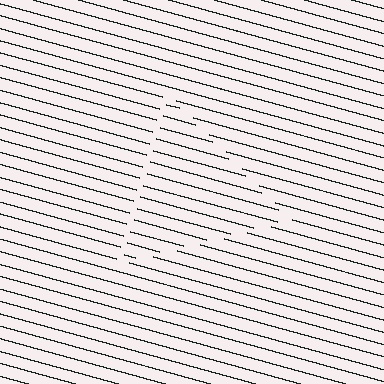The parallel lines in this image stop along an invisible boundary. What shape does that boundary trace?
An illusory triangle. The interior of the shape contains the same grating, shifted by half a period — the contour is defined by the phase discontinuity where line-ends from the inner and outer gratings abut.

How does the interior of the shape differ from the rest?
The interior of the shape contains the same grating, shifted by half a period — the contour is defined by the phase discontinuity where line-ends from the inner and outer gratings abut.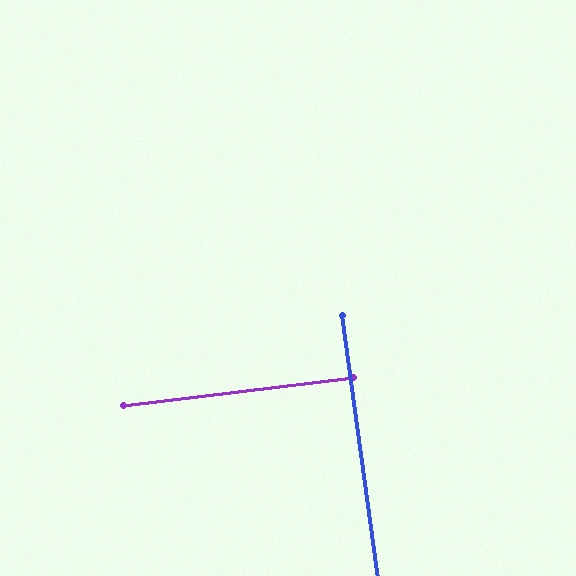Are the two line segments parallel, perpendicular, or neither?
Perpendicular — they meet at approximately 89°.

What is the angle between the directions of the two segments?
Approximately 89 degrees.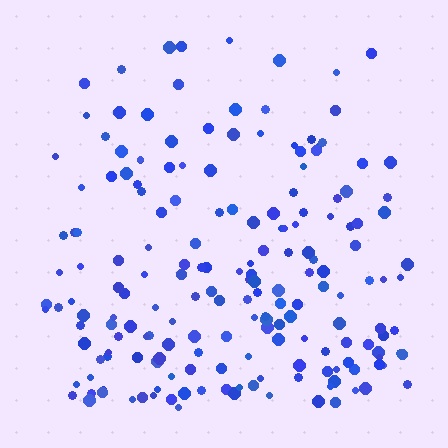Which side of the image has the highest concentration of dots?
The bottom.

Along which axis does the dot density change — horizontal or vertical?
Vertical.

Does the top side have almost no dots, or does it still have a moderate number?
Still a moderate number, just noticeably fewer than the bottom.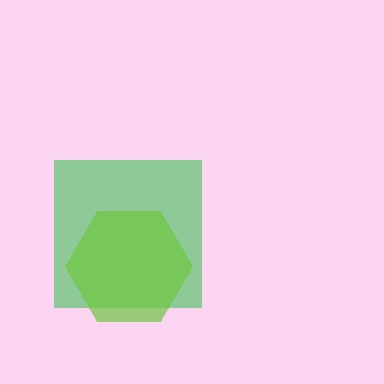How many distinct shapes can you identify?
There are 2 distinct shapes: a green square, a lime hexagon.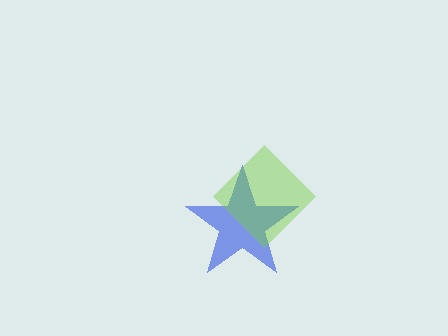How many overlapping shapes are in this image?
There are 2 overlapping shapes in the image.